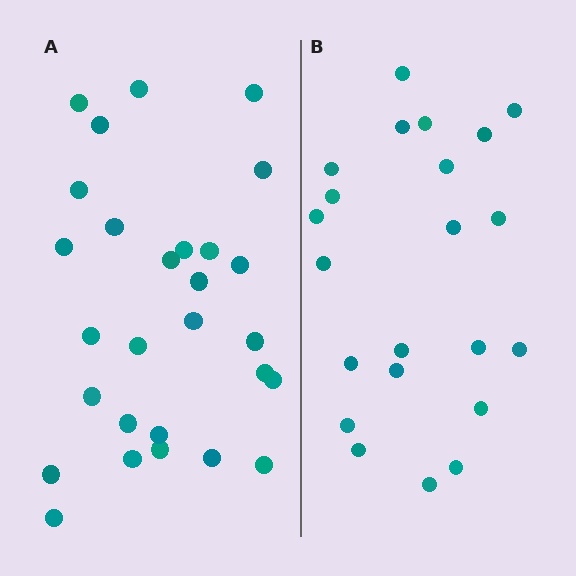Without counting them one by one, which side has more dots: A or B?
Region A (the left region) has more dots.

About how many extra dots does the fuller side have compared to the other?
Region A has about 6 more dots than region B.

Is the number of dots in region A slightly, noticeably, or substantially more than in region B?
Region A has noticeably more, but not dramatically so. The ratio is roughly 1.3 to 1.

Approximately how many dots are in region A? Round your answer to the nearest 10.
About 30 dots. (The exact count is 28, which rounds to 30.)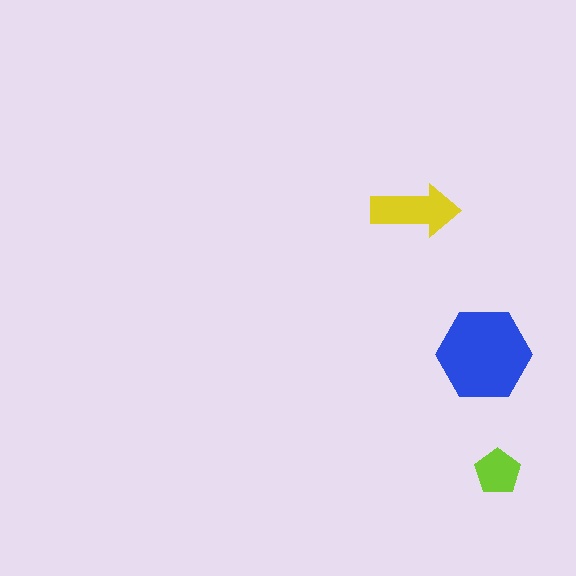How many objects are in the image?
There are 3 objects in the image.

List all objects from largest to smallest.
The blue hexagon, the yellow arrow, the lime pentagon.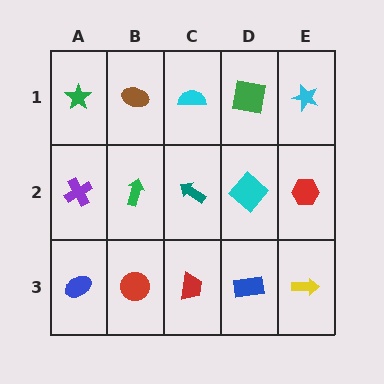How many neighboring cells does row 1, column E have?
2.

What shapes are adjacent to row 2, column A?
A green star (row 1, column A), a blue ellipse (row 3, column A), a green arrow (row 2, column B).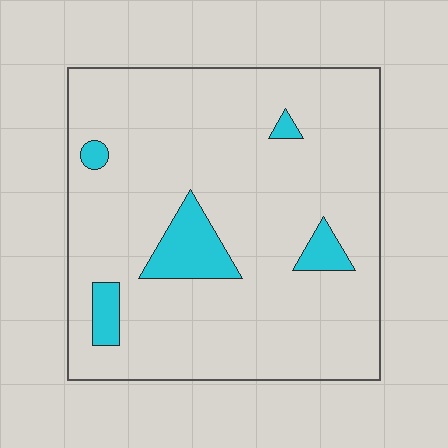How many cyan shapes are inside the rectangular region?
5.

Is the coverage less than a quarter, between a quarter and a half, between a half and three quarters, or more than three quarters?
Less than a quarter.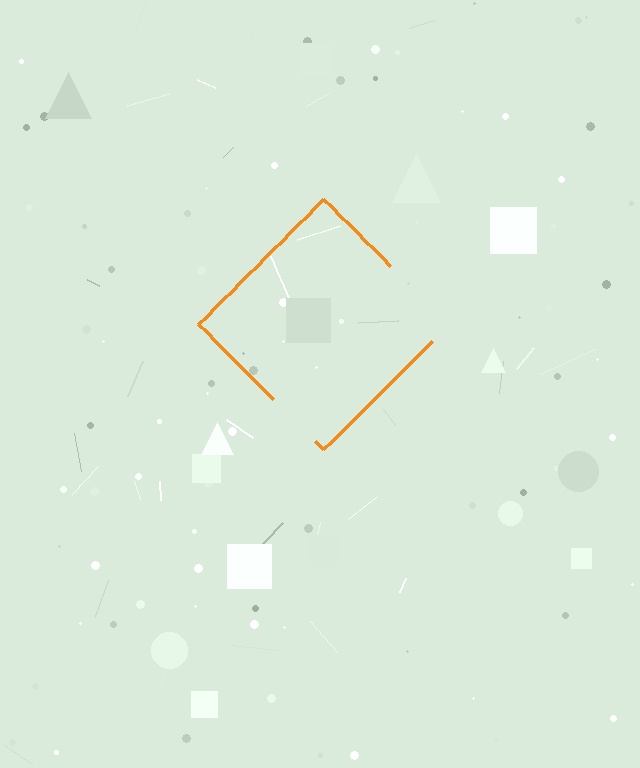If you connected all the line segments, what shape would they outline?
They would outline a diamond.